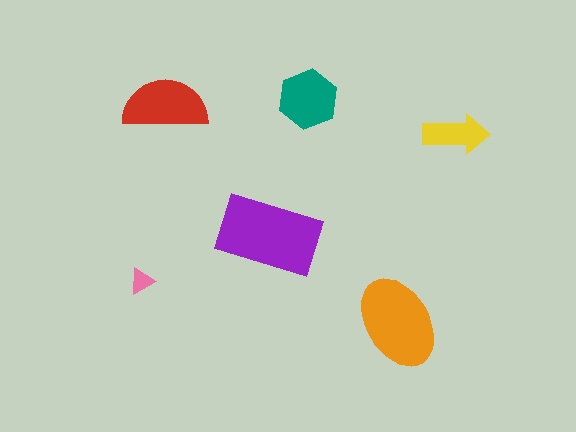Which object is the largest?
The purple rectangle.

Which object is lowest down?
The orange ellipse is bottommost.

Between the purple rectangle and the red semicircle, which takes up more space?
The purple rectangle.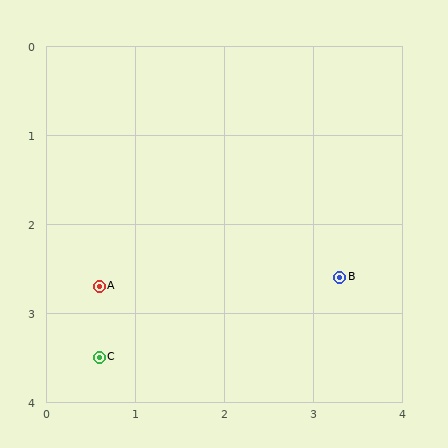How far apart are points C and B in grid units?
Points C and B are about 2.8 grid units apart.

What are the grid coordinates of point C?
Point C is at approximately (0.6, 3.5).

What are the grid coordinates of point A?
Point A is at approximately (0.6, 2.7).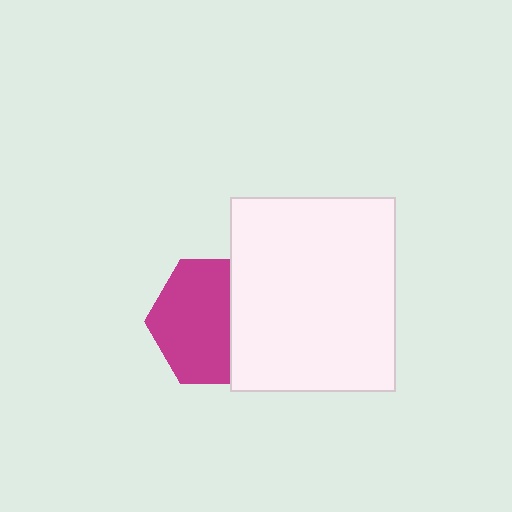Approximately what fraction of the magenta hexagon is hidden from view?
Roughly 38% of the magenta hexagon is hidden behind the white rectangle.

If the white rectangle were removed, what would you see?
You would see the complete magenta hexagon.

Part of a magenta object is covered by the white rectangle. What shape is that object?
It is a hexagon.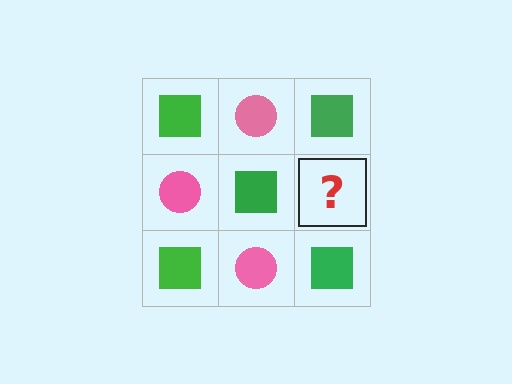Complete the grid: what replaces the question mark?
The question mark should be replaced with a pink circle.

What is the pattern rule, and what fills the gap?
The rule is that it alternates green square and pink circle in a checkerboard pattern. The gap should be filled with a pink circle.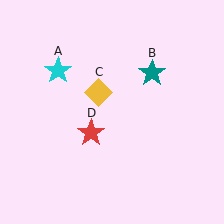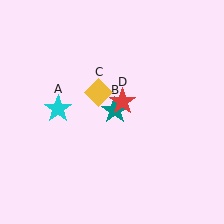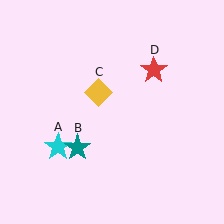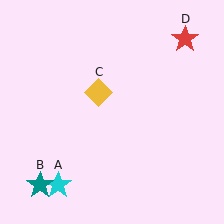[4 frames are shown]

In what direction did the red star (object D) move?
The red star (object D) moved up and to the right.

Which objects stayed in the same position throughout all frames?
Yellow diamond (object C) remained stationary.